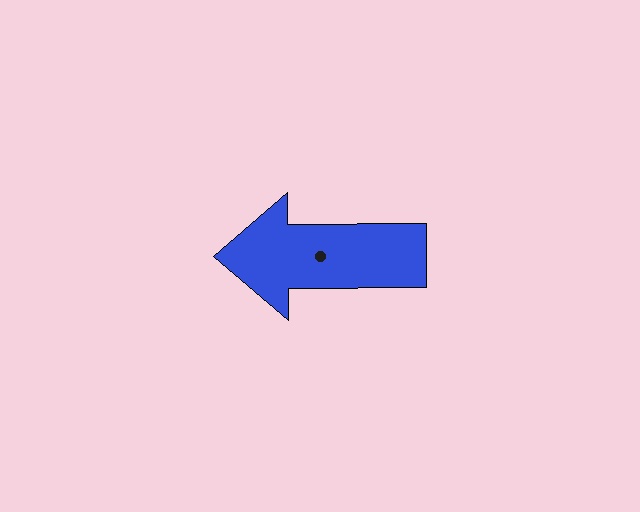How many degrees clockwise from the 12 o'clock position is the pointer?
Approximately 270 degrees.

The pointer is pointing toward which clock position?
Roughly 9 o'clock.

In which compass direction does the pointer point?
West.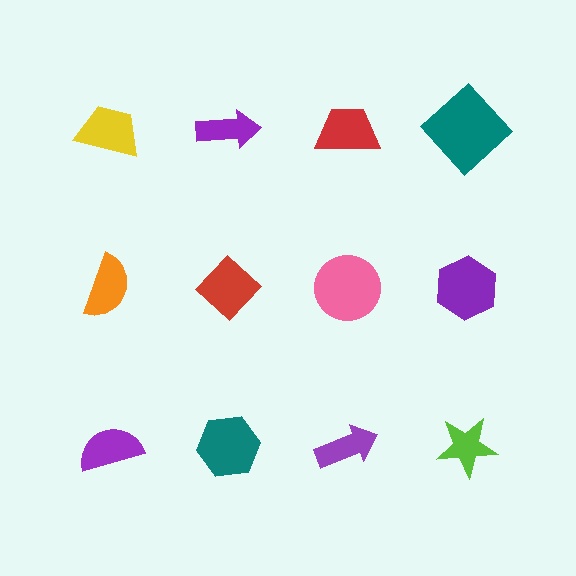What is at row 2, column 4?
A purple hexagon.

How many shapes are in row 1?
4 shapes.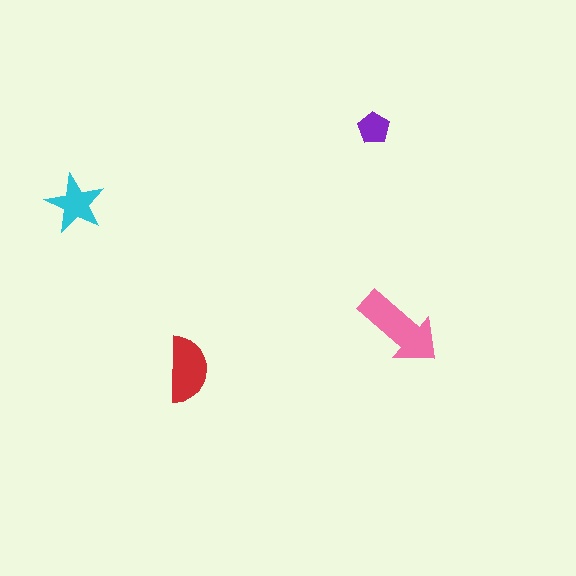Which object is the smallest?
The purple pentagon.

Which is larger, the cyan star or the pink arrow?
The pink arrow.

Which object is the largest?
The pink arrow.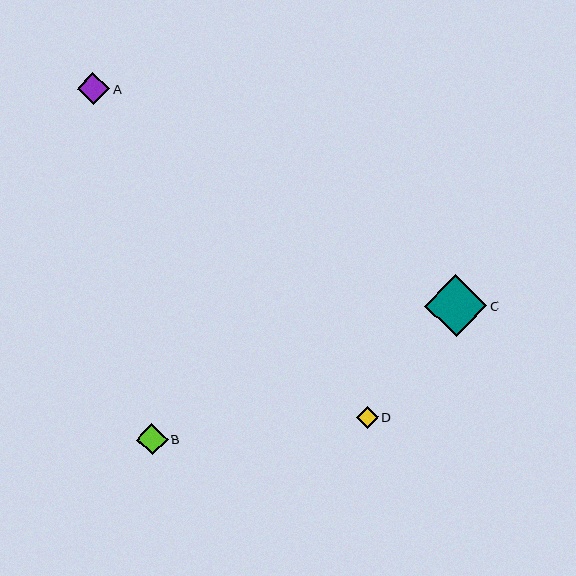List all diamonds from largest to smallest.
From largest to smallest: C, A, B, D.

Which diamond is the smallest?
Diamond D is the smallest with a size of approximately 22 pixels.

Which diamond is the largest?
Diamond C is the largest with a size of approximately 62 pixels.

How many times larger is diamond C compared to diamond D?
Diamond C is approximately 2.9 times the size of diamond D.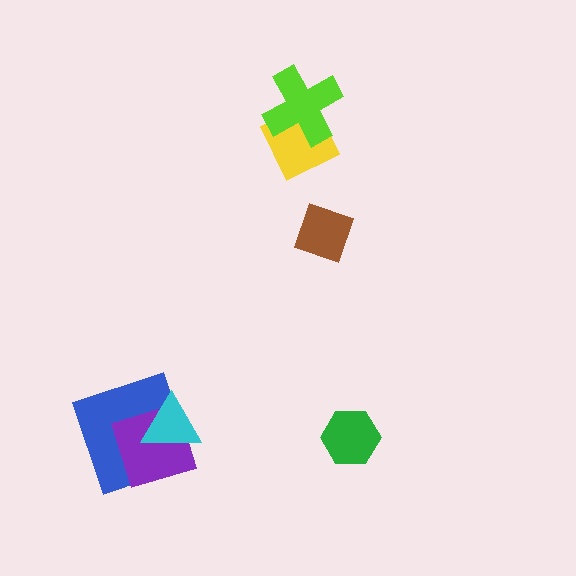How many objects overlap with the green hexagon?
0 objects overlap with the green hexagon.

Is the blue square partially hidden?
Yes, it is partially covered by another shape.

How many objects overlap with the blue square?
2 objects overlap with the blue square.